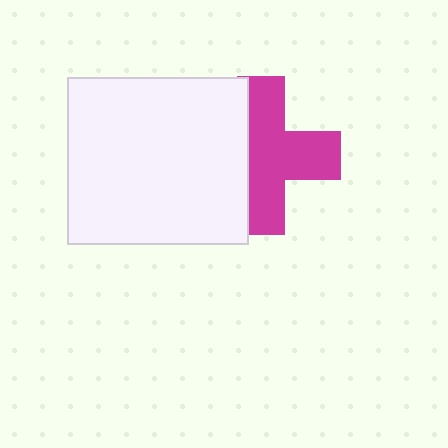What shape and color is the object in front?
The object in front is a white rectangle.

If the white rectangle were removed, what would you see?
You would see the complete magenta cross.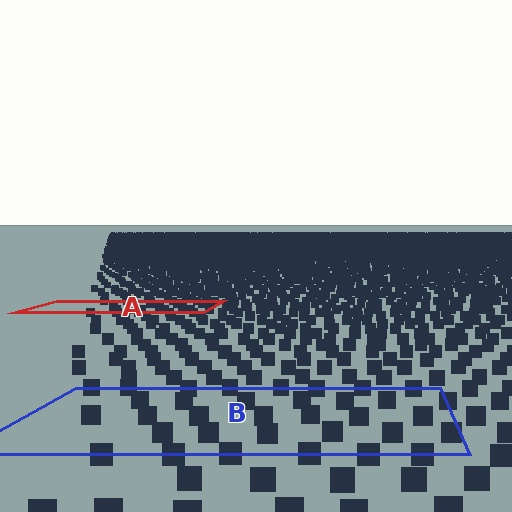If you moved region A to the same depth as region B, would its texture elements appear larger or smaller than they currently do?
They would appear larger. At a closer depth, the same texture elements are projected at a bigger on-screen size.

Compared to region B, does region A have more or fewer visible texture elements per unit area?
Region A has more texture elements per unit area — they are packed more densely because it is farther away.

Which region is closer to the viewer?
Region B is closer. The texture elements there are larger and more spread out.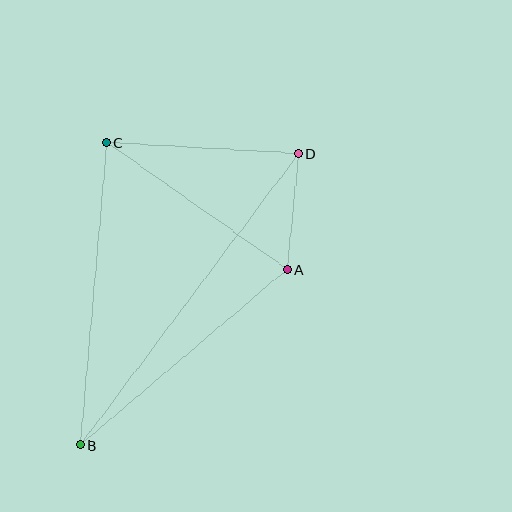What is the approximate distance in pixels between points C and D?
The distance between C and D is approximately 192 pixels.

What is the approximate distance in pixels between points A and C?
The distance between A and C is approximately 220 pixels.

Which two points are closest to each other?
Points A and D are closest to each other.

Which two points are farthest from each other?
Points B and D are farthest from each other.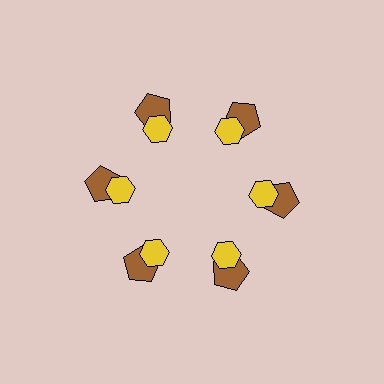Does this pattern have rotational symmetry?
Yes, this pattern has 6-fold rotational symmetry. It looks the same after rotating 60 degrees around the center.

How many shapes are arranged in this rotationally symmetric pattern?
There are 12 shapes, arranged in 6 groups of 2.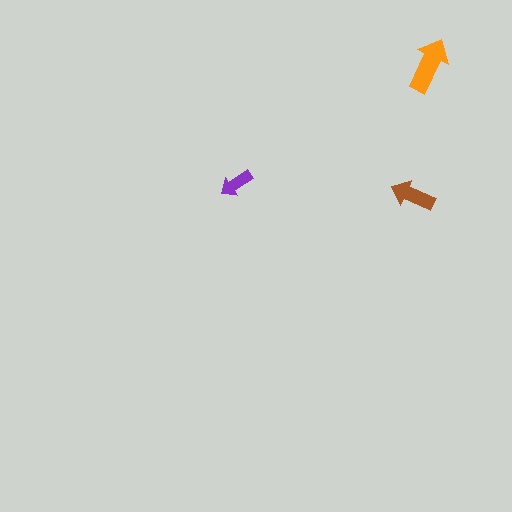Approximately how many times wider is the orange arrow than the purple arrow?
About 1.5 times wider.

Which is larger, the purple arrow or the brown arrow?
The brown one.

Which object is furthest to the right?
The orange arrow is rightmost.